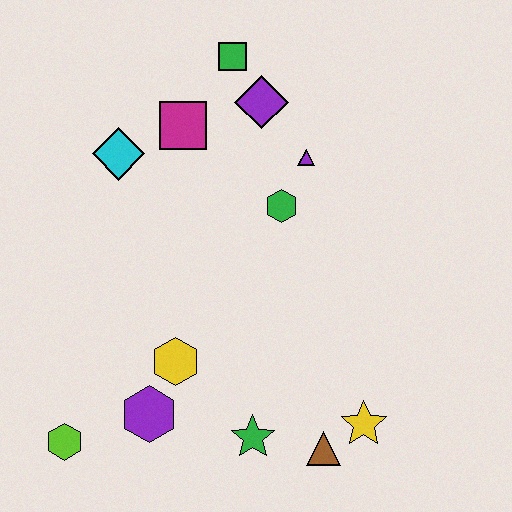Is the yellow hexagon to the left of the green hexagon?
Yes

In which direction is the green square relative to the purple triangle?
The green square is above the purple triangle.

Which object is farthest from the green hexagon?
The lime hexagon is farthest from the green hexagon.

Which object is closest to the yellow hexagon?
The purple hexagon is closest to the yellow hexagon.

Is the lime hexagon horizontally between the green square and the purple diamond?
No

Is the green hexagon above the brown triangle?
Yes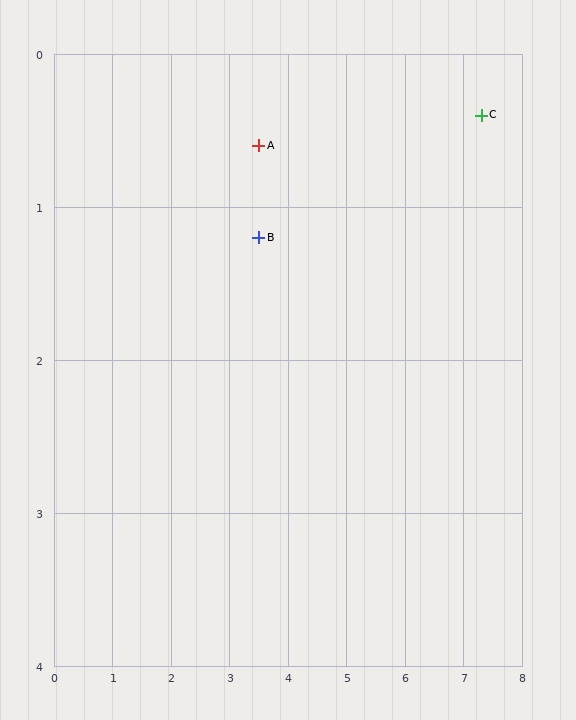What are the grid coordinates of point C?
Point C is at approximately (7.3, 0.4).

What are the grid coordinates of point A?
Point A is at approximately (3.5, 0.6).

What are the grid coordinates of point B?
Point B is at approximately (3.5, 1.2).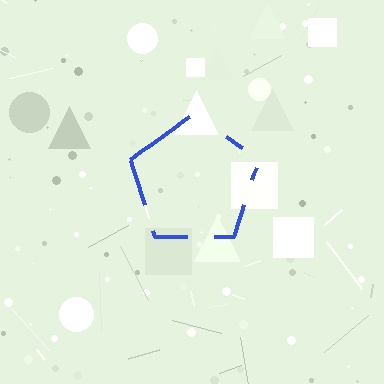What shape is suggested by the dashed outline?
The dashed outline suggests a pentagon.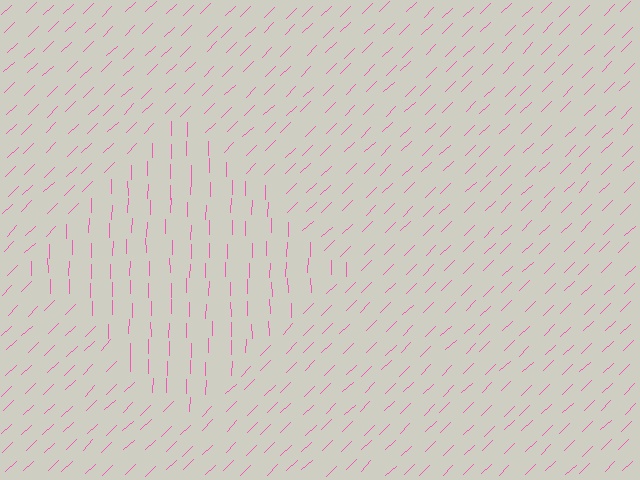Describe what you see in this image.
The image is filled with small pink line segments. A diamond region in the image has lines oriented differently from the surrounding lines, creating a visible texture boundary.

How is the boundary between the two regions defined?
The boundary is defined purely by a change in line orientation (approximately 45 degrees difference). All lines are the same color and thickness.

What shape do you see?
I see a diamond.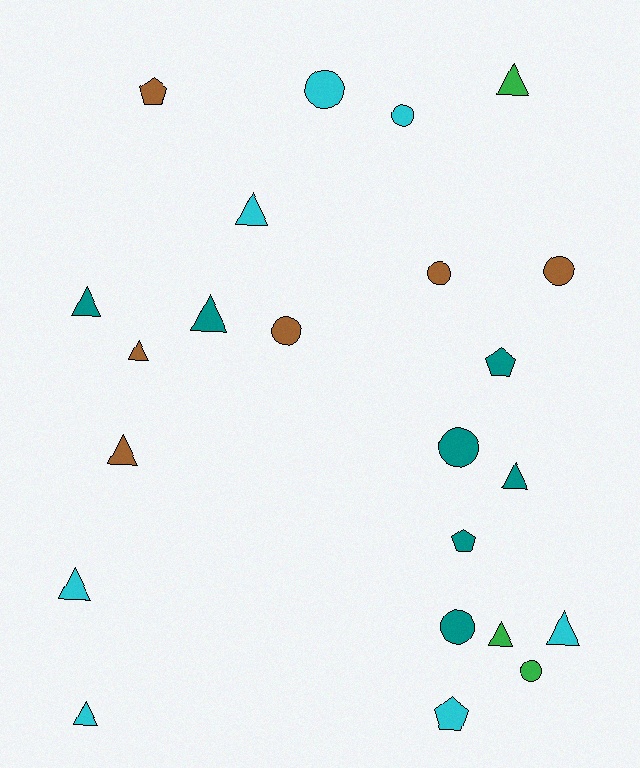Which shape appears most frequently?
Triangle, with 11 objects.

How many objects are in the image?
There are 23 objects.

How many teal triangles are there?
There are 3 teal triangles.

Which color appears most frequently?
Cyan, with 7 objects.